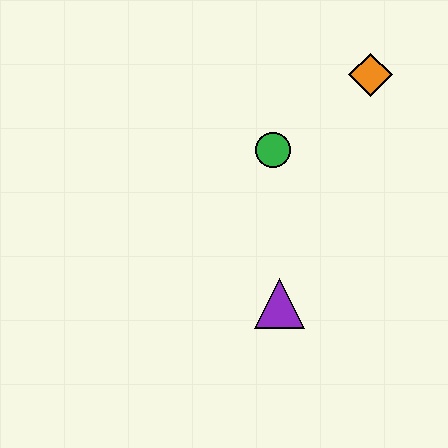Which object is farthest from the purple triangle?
The orange diamond is farthest from the purple triangle.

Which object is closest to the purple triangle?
The green circle is closest to the purple triangle.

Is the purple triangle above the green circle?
No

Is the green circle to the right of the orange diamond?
No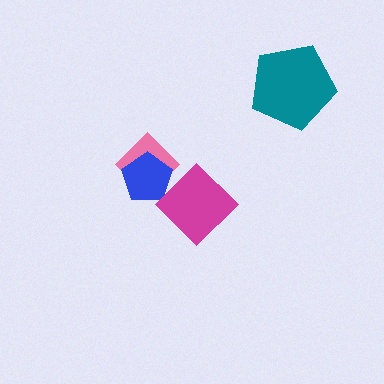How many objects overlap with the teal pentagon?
0 objects overlap with the teal pentagon.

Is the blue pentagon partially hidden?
Yes, it is partially covered by another shape.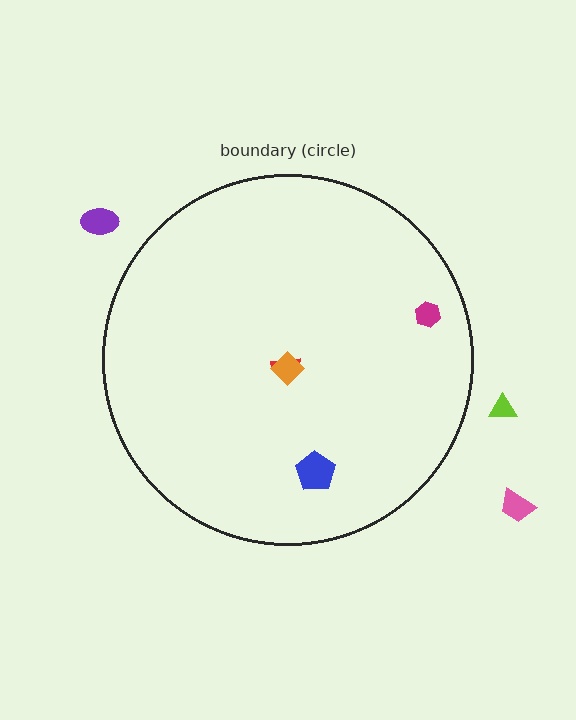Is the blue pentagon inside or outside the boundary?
Inside.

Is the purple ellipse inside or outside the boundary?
Outside.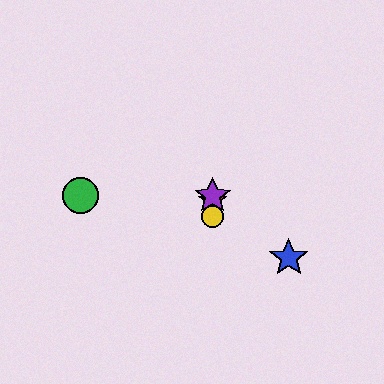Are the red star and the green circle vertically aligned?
No, the red star is at x≈213 and the green circle is at x≈81.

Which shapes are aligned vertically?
The red star, the yellow circle, the purple star are aligned vertically.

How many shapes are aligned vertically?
3 shapes (the red star, the yellow circle, the purple star) are aligned vertically.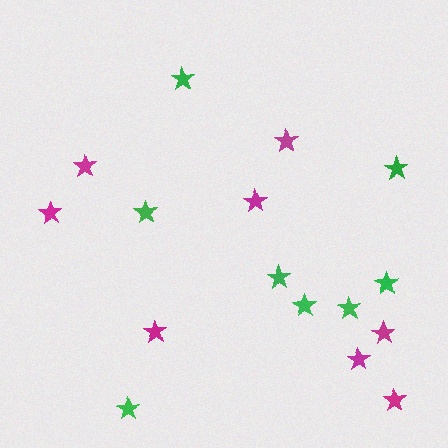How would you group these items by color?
There are 2 groups: one group of green stars (8) and one group of magenta stars (8).